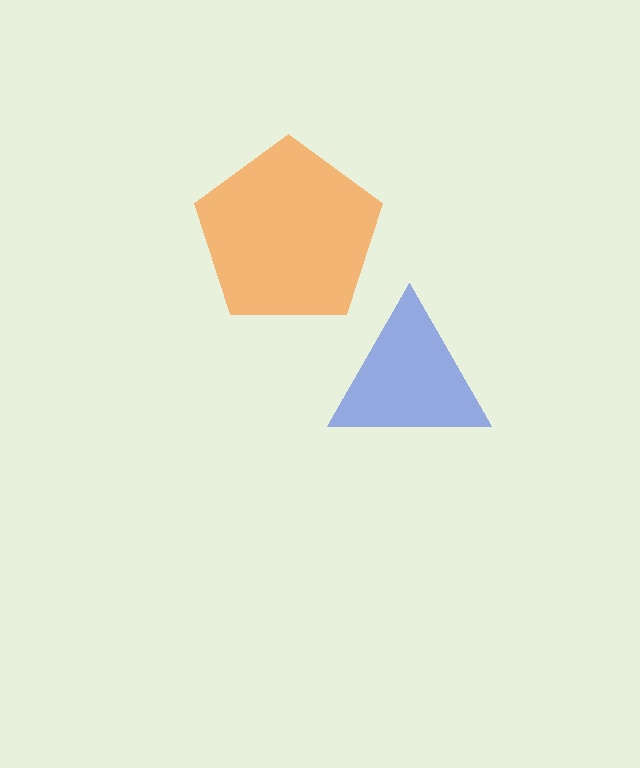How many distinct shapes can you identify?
There are 2 distinct shapes: an orange pentagon, a blue triangle.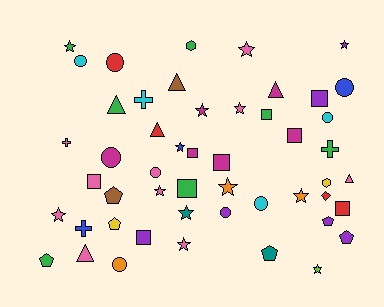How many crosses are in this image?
There are 4 crosses.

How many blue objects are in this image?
There are 3 blue objects.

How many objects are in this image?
There are 50 objects.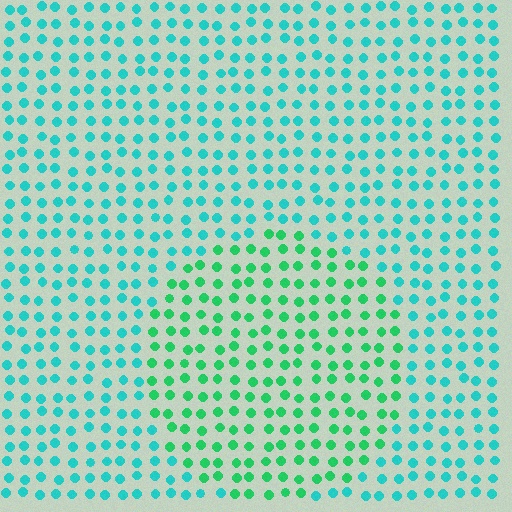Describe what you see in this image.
The image is filled with small cyan elements in a uniform arrangement. A circle-shaped region is visible where the elements are tinted to a slightly different hue, forming a subtle color boundary.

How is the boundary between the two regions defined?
The boundary is defined purely by a slight shift in hue (about 35 degrees). Spacing, size, and orientation are identical on both sides.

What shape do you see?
I see a circle.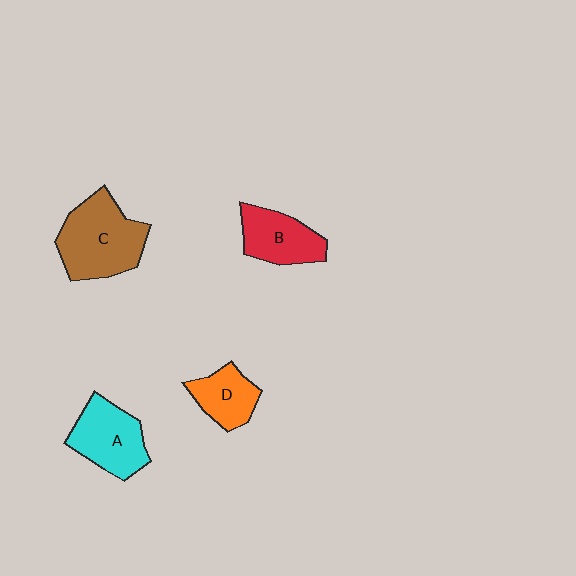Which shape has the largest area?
Shape C (brown).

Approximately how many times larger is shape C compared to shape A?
Approximately 1.3 times.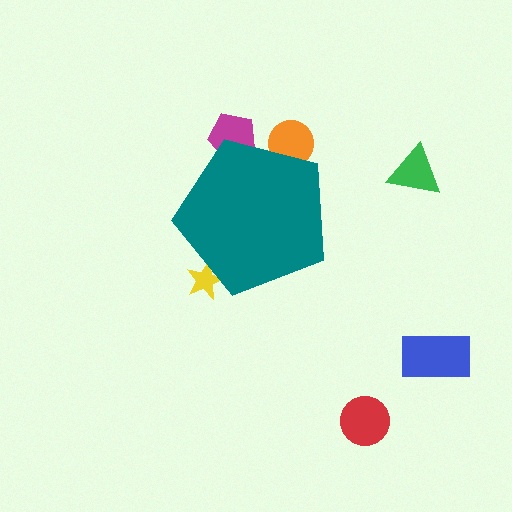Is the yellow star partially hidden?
Yes, the yellow star is partially hidden behind the teal pentagon.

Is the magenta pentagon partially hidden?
Yes, the magenta pentagon is partially hidden behind the teal pentagon.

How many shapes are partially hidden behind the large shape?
3 shapes are partially hidden.